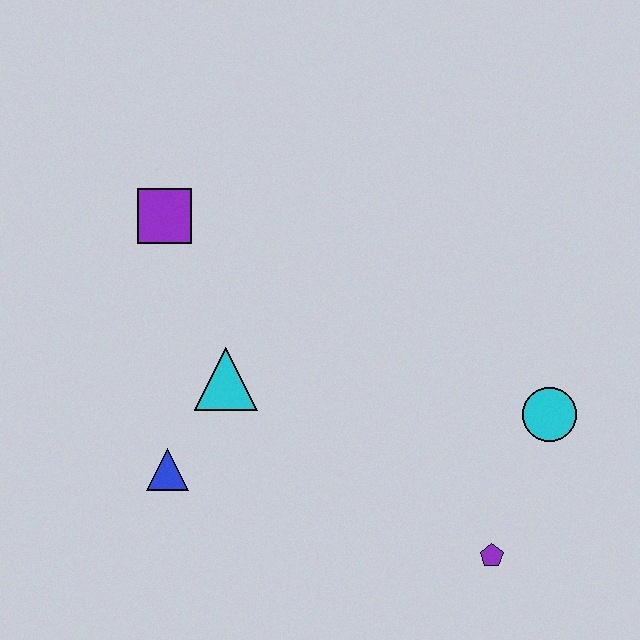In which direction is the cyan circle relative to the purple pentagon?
The cyan circle is above the purple pentagon.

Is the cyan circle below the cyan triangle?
Yes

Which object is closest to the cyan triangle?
The blue triangle is closest to the cyan triangle.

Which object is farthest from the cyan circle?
The purple square is farthest from the cyan circle.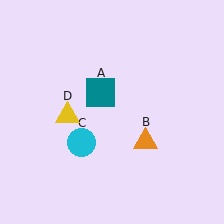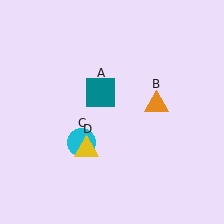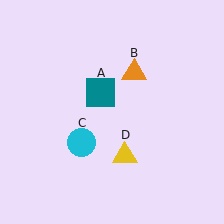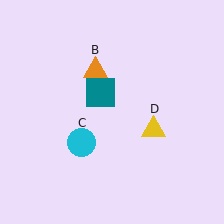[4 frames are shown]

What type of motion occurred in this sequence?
The orange triangle (object B), yellow triangle (object D) rotated counterclockwise around the center of the scene.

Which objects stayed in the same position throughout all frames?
Teal square (object A) and cyan circle (object C) remained stationary.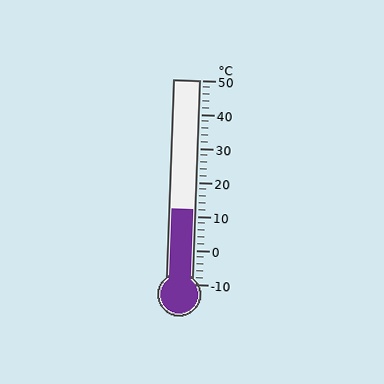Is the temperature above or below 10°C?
The temperature is above 10°C.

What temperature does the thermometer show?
The thermometer shows approximately 12°C.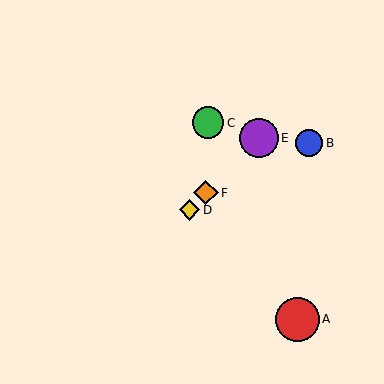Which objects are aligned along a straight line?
Objects D, E, F are aligned along a straight line.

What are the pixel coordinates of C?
Object C is at (208, 123).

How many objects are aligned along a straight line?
3 objects (D, E, F) are aligned along a straight line.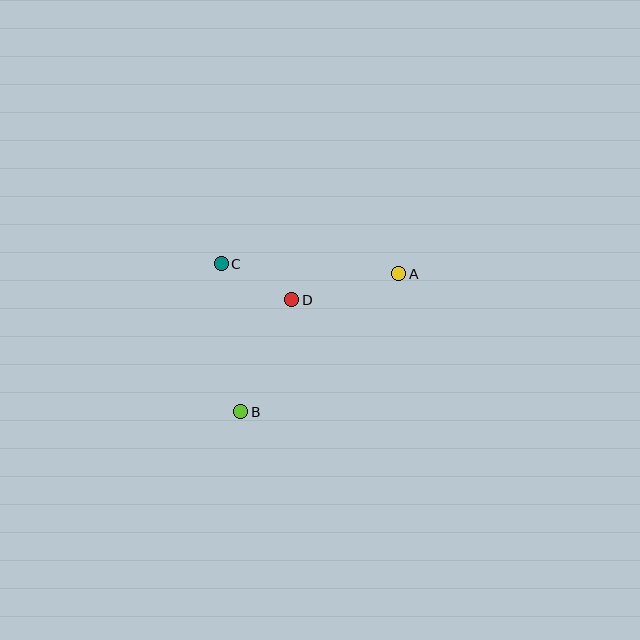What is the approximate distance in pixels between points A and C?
The distance between A and C is approximately 178 pixels.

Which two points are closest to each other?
Points C and D are closest to each other.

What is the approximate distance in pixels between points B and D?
The distance between B and D is approximately 123 pixels.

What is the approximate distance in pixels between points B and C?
The distance between B and C is approximately 149 pixels.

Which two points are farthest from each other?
Points A and B are farthest from each other.